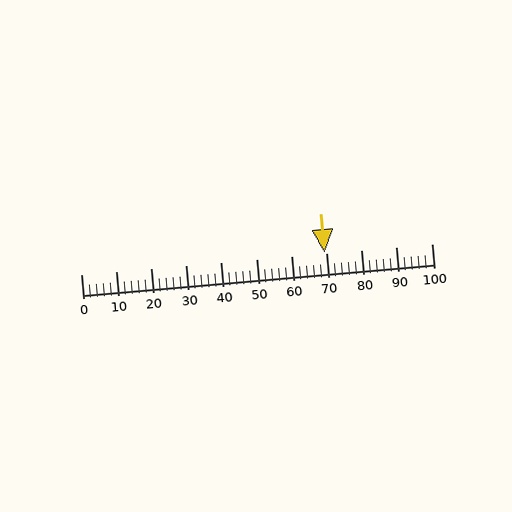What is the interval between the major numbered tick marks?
The major tick marks are spaced 10 units apart.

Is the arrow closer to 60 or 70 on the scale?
The arrow is closer to 70.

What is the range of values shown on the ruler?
The ruler shows values from 0 to 100.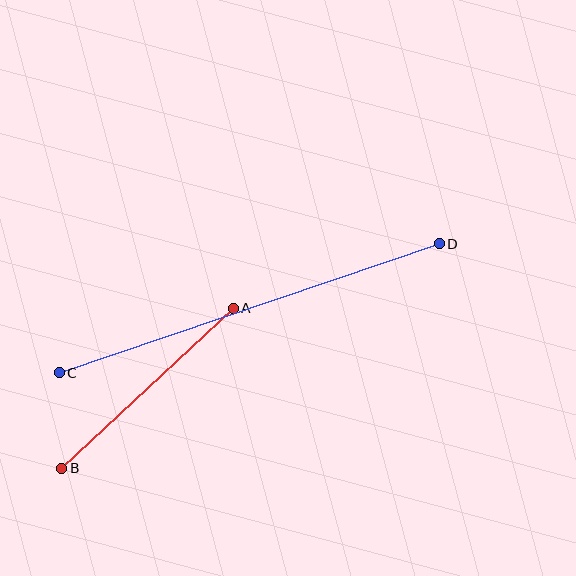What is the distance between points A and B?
The distance is approximately 235 pixels.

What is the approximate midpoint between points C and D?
The midpoint is at approximately (249, 308) pixels.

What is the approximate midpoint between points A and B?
The midpoint is at approximately (148, 388) pixels.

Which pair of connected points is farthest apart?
Points C and D are farthest apart.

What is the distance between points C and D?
The distance is approximately 401 pixels.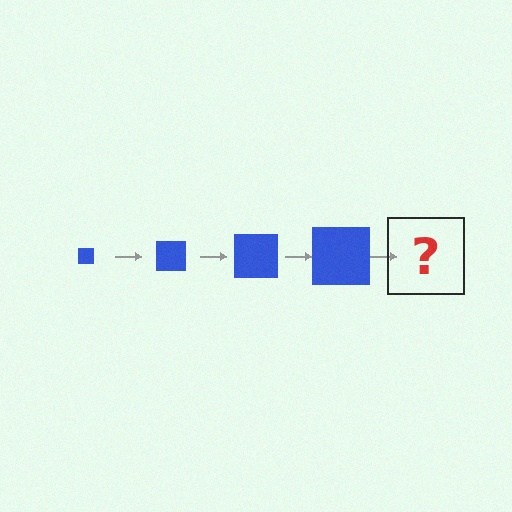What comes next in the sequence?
The next element should be a blue square, larger than the previous one.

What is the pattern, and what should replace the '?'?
The pattern is that the square gets progressively larger each step. The '?' should be a blue square, larger than the previous one.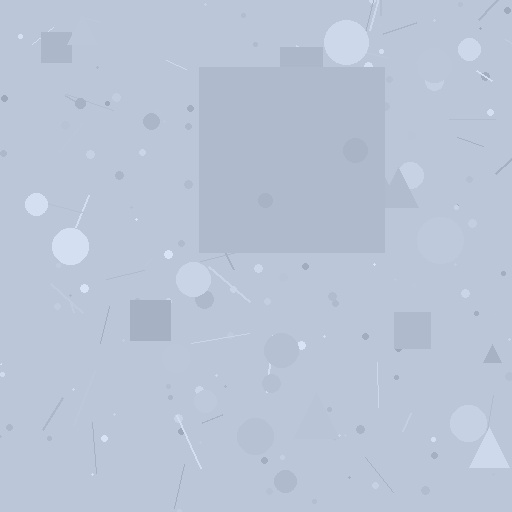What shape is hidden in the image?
A square is hidden in the image.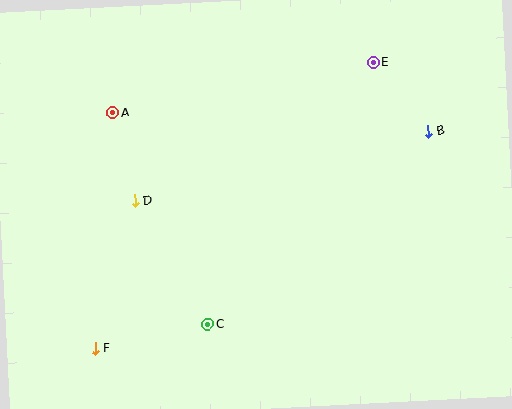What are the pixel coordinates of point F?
Point F is at (95, 348).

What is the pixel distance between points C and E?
The distance between C and E is 310 pixels.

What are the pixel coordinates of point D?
Point D is at (135, 201).